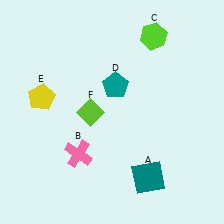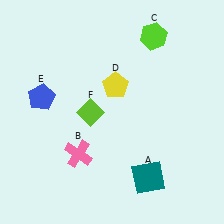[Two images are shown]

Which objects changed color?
D changed from teal to yellow. E changed from yellow to blue.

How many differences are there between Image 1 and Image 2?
There are 2 differences between the two images.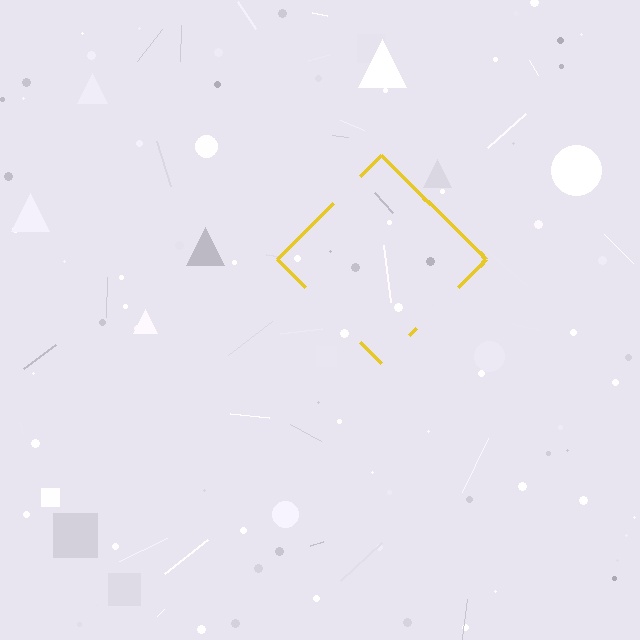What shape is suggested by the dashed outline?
The dashed outline suggests a diamond.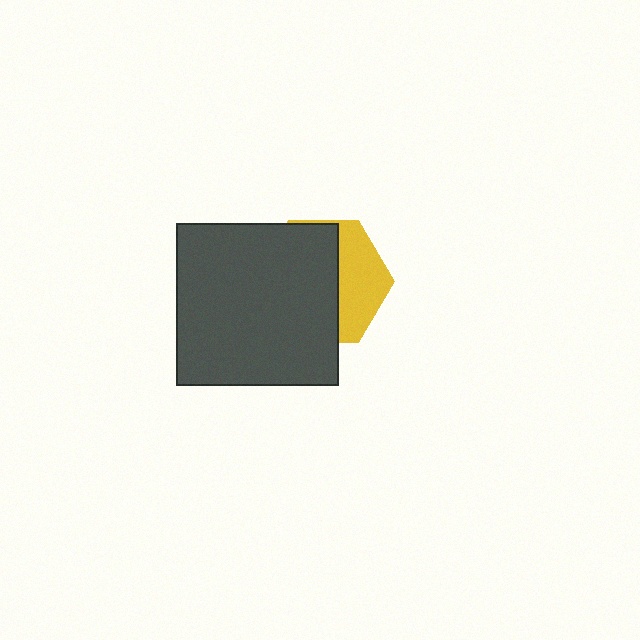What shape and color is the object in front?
The object in front is a dark gray square.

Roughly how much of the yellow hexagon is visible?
A small part of it is visible (roughly 37%).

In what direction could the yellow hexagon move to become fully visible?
The yellow hexagon could move right. That would shift it out from behind the dark gray square entirely.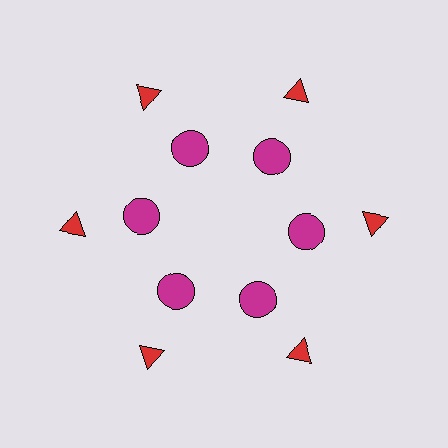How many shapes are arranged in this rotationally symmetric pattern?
There are 12 shapes, arranged in 6 groups of 2.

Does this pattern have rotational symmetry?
Yes, this pattern has 6-fold rotational symmetry. It looks the same after rotating 60 degrees around the center.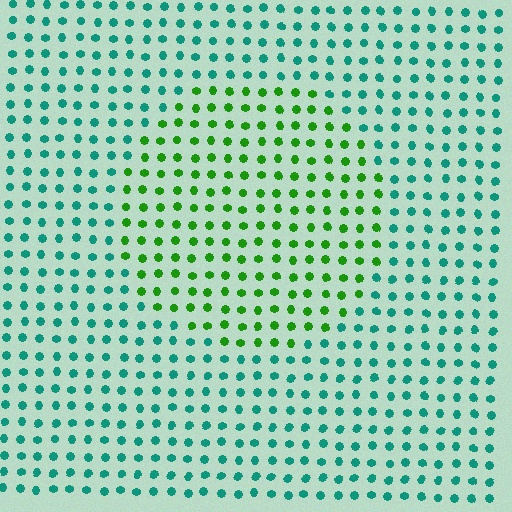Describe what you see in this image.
The image is filled with small teal elements in a uniform arrangement. A circle-shaped region is visible where the elements are tinted to a slightly different hue, forming a subtle color boundary.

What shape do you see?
I see a circle.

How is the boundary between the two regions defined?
The boundary is defined purely by a slight shift in hue (about 54 degrees). Spacing, size, and orientation are identical on both sides.